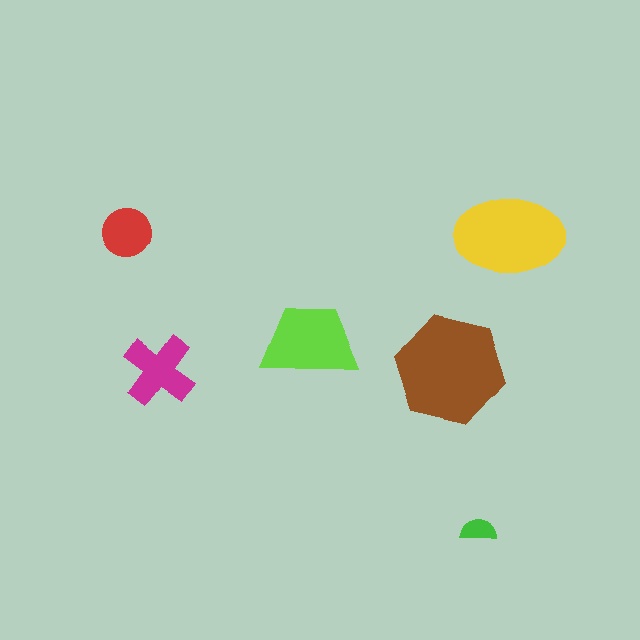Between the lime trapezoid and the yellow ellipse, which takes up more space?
The yellow ellipse.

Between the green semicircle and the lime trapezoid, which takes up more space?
The lime trapezoid.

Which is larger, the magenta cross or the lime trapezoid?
The lime trapezoid.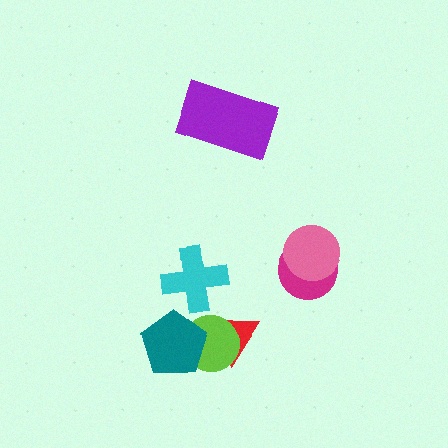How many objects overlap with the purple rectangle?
0 objects overlap with the purple rectangle.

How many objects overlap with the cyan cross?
0 objects overlap with the cyan cross.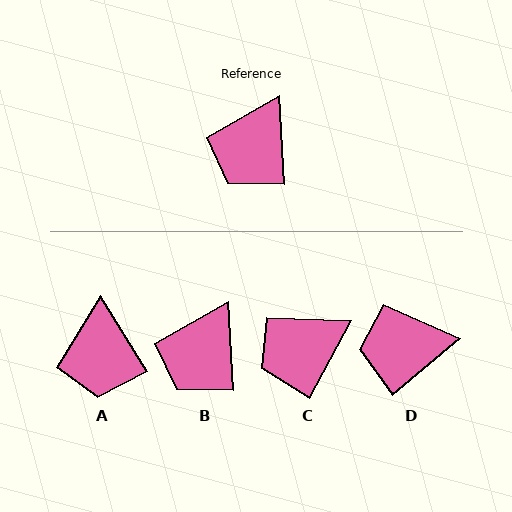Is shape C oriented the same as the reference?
No, it is off by about 32 degrees.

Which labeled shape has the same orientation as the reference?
B.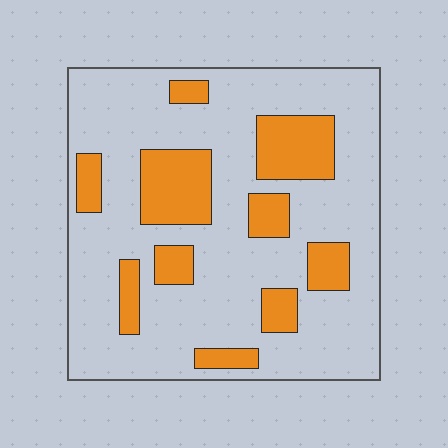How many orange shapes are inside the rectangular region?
10.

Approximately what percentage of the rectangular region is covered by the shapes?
Approximately 25%.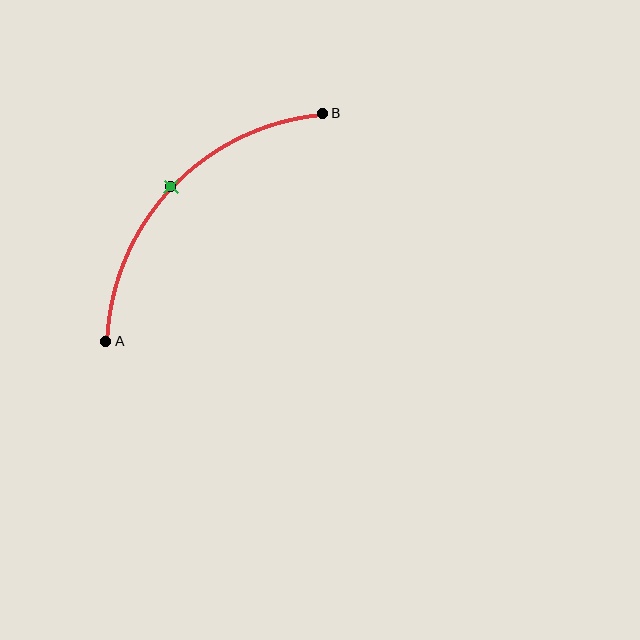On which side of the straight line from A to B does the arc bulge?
The arc bulges above and to the left of the straight line connecting A and B.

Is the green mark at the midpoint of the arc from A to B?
Yes. The green mark lies on the arc at equal arc-length from both A and B — it is the arc midpoint.